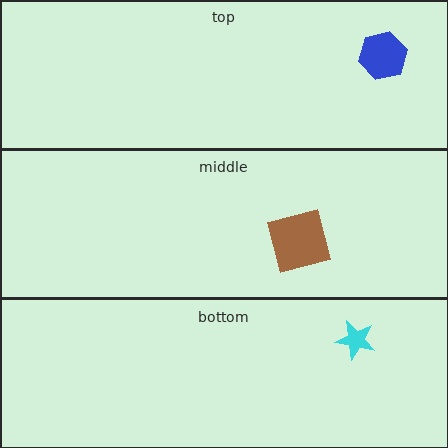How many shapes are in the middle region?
1.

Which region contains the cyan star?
The bottom region.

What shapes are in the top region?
The blue hexagon.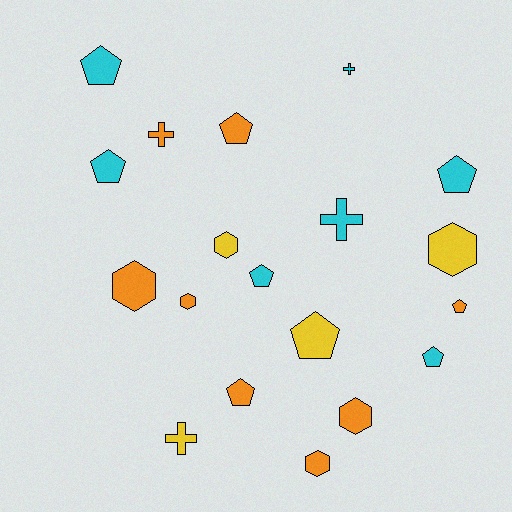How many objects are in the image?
There are 19 objects.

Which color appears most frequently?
Orange, with 8 objects.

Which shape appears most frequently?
Pentagon, with 9 objects.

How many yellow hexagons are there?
There are 2 yellow hexagons.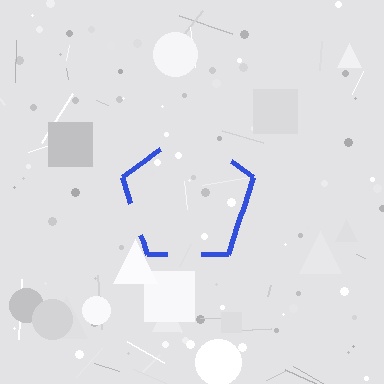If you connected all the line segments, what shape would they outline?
They would outline a pentagon.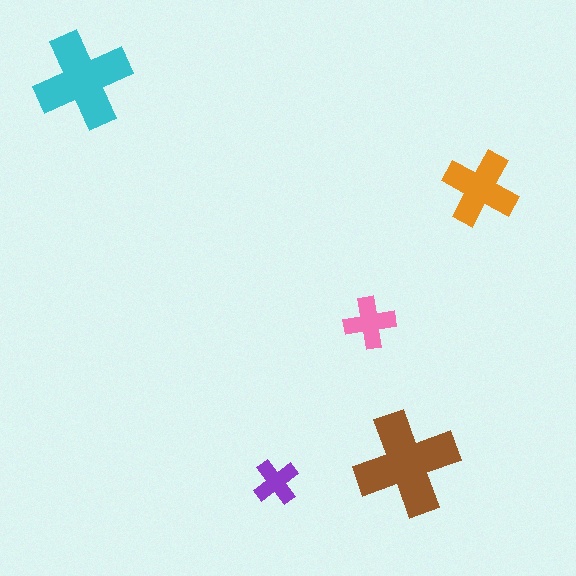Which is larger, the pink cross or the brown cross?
The brown one.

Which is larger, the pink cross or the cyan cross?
The cyan one.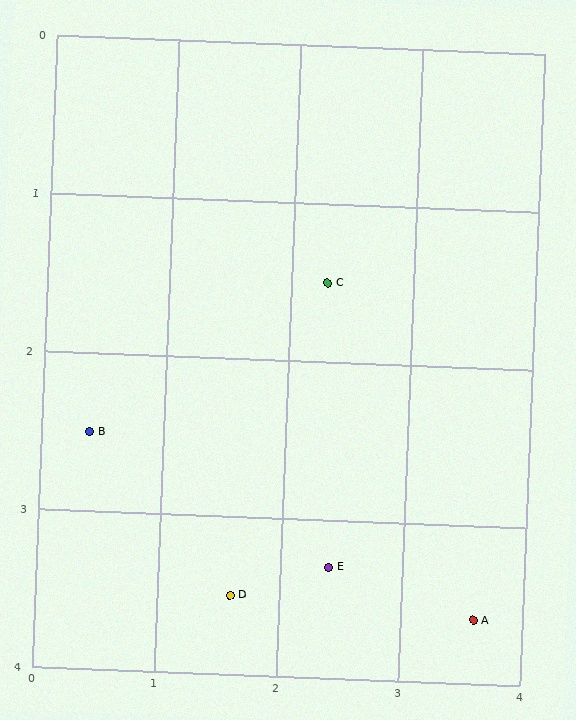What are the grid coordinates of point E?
Point E is at approximately (2.4, 3.3).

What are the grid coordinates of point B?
Point B is at approximately (0.4, 2.5).